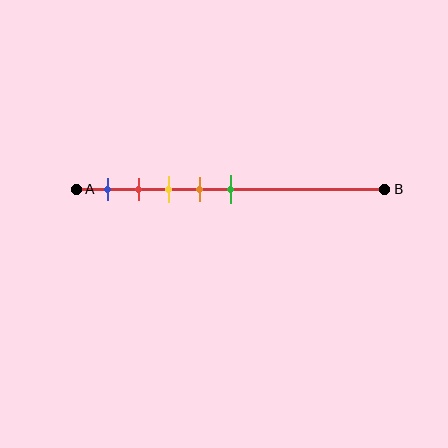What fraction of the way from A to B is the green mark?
The green mark is approximately 50% (0.5) of the way from A to B.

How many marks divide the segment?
There are 5 marks dividing the segment.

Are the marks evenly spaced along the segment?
Yes, the marks are approximately evenly spaced.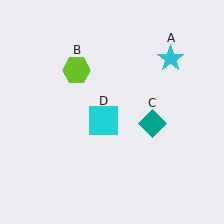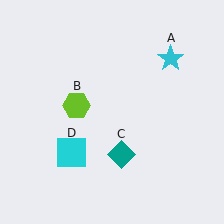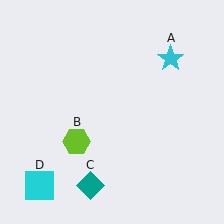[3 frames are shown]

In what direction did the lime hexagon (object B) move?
The lime hexagon (object B) moved down.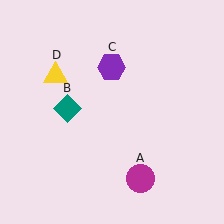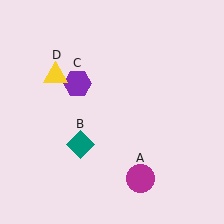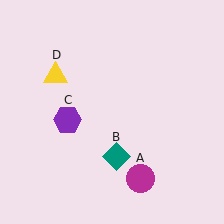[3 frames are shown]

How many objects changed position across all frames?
2 objects changed position: teal diamond (object B), purple hexagon (object C).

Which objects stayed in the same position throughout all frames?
Magenta circle (object A) and yellow triangle (object D) remained stationary.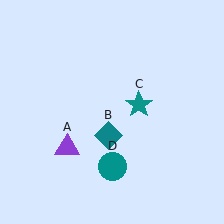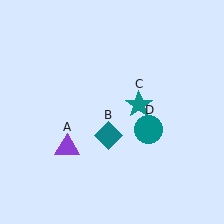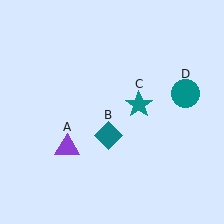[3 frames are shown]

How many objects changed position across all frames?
1 object changed position: teal circle (object D).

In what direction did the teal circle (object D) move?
The teal circle (object D) moved up and to the right.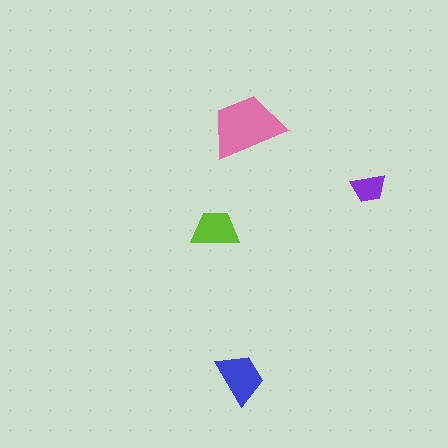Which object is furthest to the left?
The lime trapezoid is leftmost.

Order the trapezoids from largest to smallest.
the pink one, the blue one, the lime one, the purple one.